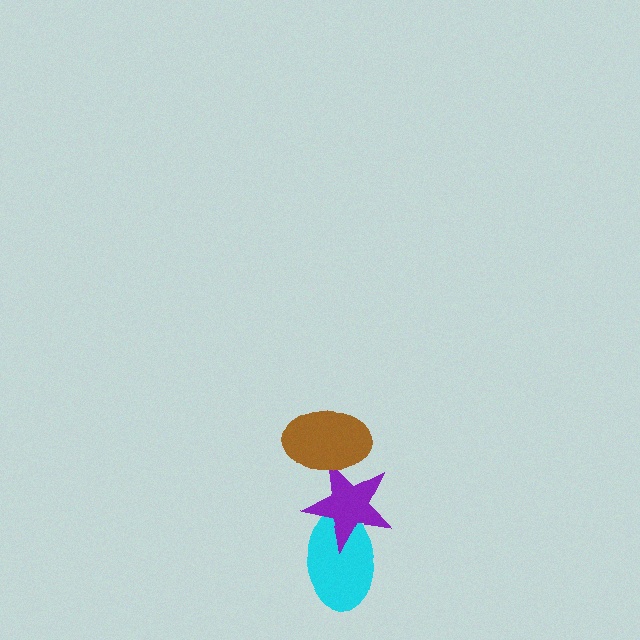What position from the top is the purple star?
The purple star is 2nd from the top.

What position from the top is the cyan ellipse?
The cyan ellipse is 3rd from the top.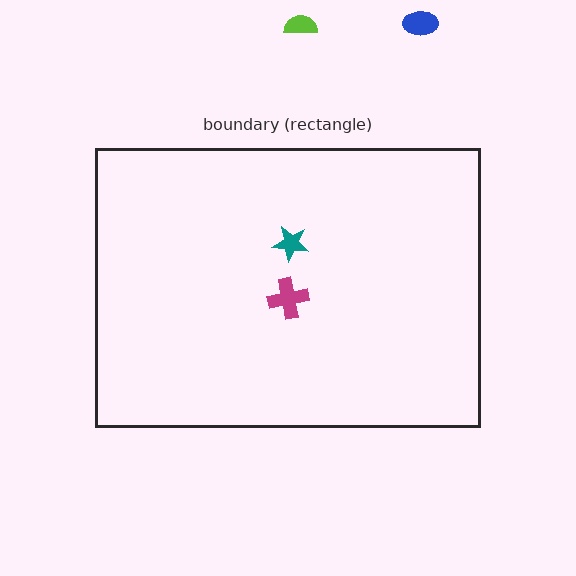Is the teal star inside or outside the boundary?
Inside.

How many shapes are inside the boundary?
2 inside, 2 outside.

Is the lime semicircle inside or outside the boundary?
Outside.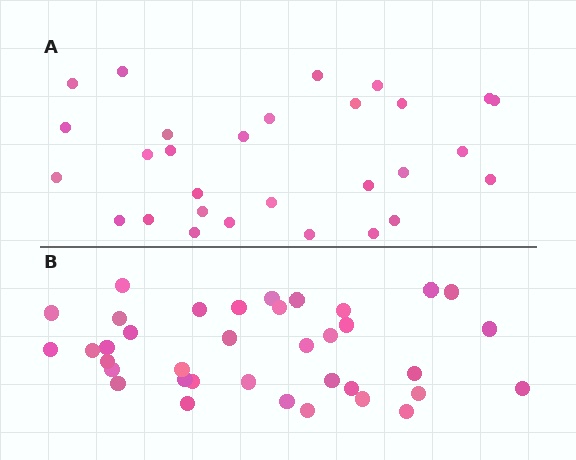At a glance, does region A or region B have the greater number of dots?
Region B (the bottom region) has more dots.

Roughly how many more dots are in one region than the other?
Region B has roughly 8 or so more dots than region A.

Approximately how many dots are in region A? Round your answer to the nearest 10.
About 30 dots. (The exact count is 29, which rounds to 30.)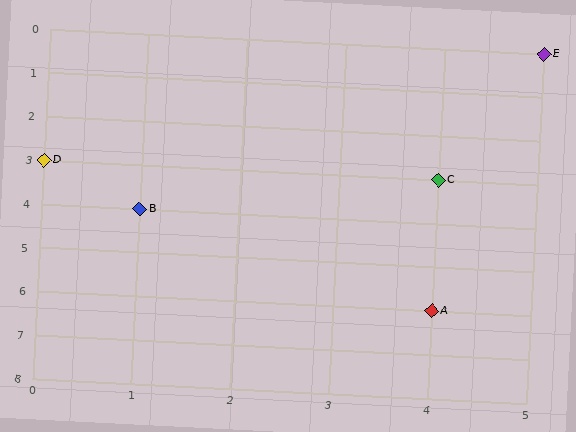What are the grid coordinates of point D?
Point D is at grid coordinates (0, 3).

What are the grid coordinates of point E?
Point E is at grid coordinates (5, 0).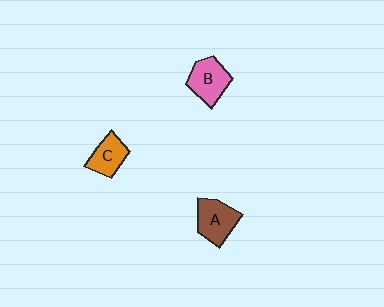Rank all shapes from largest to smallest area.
From largest to smallest: A (brown), B (pink), C (orange).